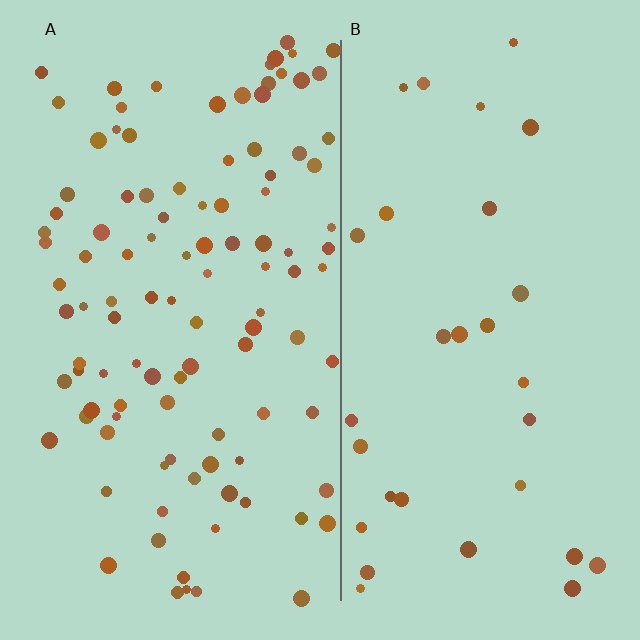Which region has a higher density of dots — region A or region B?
A (the left).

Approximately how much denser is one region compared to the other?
Approximately 3.4× — region A over region B.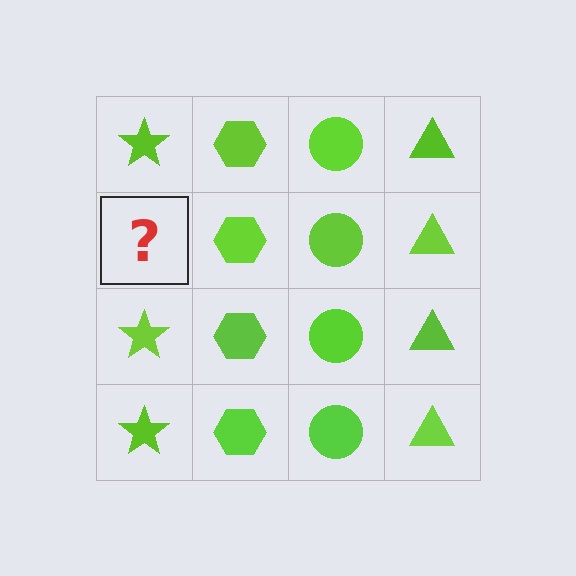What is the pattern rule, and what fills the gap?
The rule is that each column has a consistent shape. The gap should be filled with a lime star.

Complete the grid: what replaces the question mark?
The question mark should be replaced with a lime star.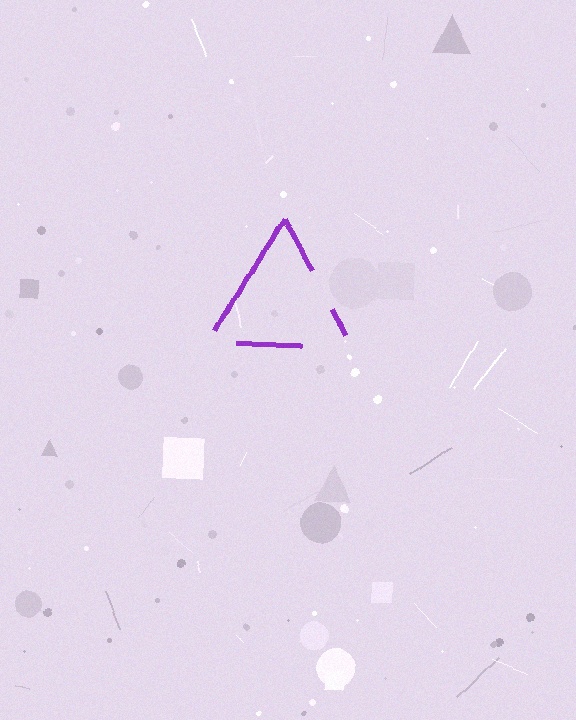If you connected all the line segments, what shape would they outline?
They would outline a triangle.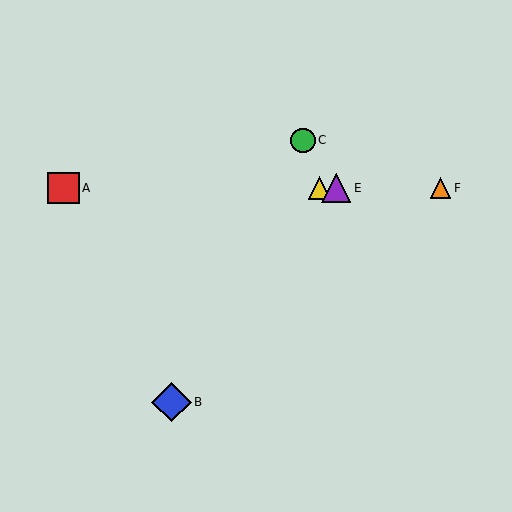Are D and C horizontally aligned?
No, D is at y≈188 and C is at y≈140.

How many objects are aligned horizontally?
4 objects (A, D, E, F) are aligned horizontally.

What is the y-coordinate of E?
Object E is at y≈188.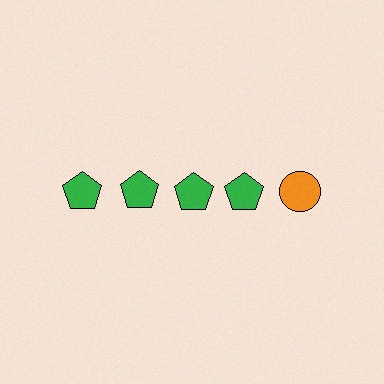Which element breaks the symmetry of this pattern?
The orange circle in the top row, rightmost column breaks the symmetry. All other shapes are green pentagons.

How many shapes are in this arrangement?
There are 5 shapes arranged in a grid pattern.